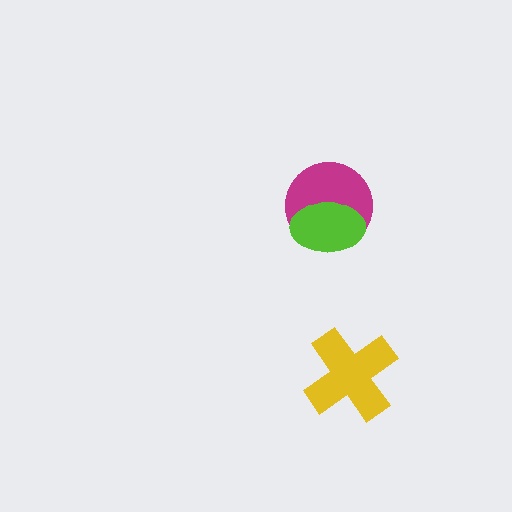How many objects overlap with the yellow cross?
0 objects overlap with the yellow cross.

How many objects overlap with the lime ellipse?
1 object overlaps with the lime ellipse.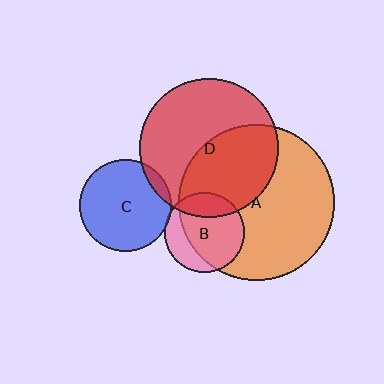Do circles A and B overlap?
Yes.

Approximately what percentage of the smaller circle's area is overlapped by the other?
Approximately 75%.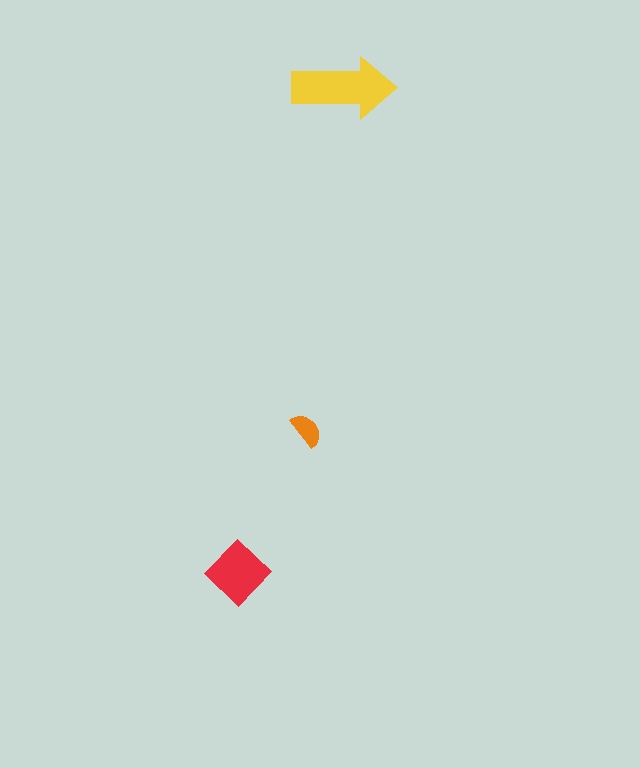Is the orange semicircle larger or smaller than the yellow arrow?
Smaller.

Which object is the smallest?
The orange semicircle.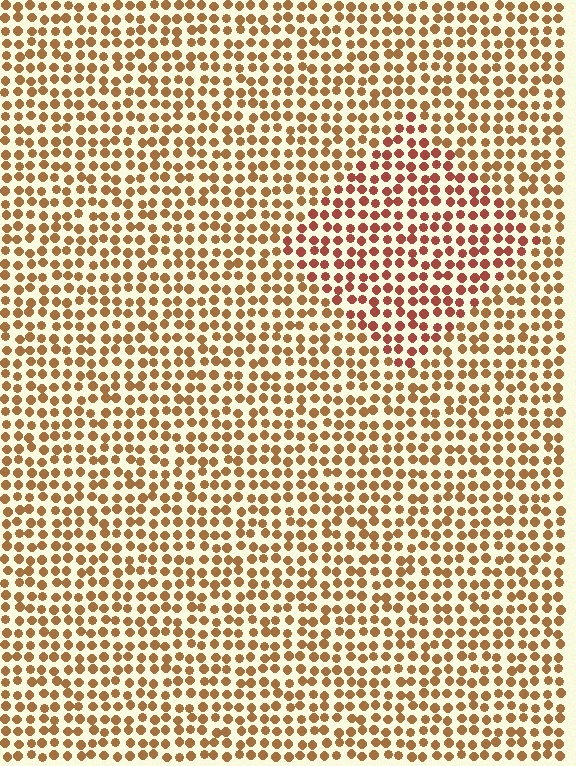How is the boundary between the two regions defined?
The boundary is defined purely by a slight shift in hue (about 25 degrees). Spacing, size, and orientation are identical on both sides.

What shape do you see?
I see a diamond.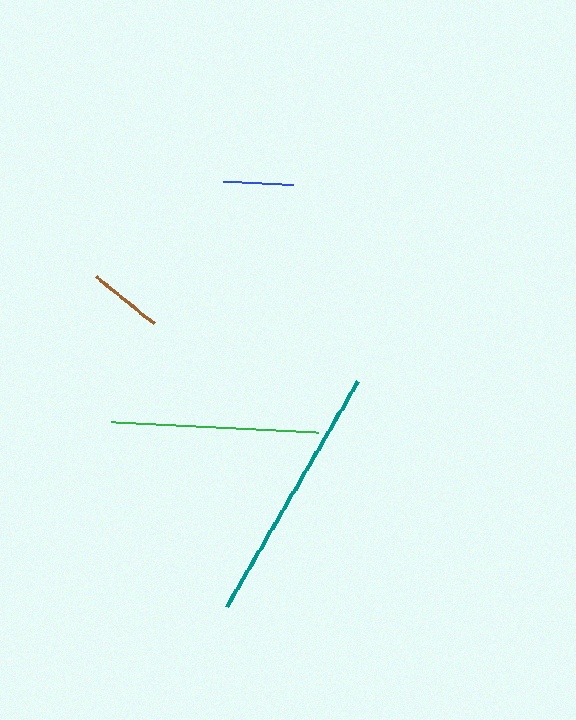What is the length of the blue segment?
The blue segment is approximately 70 pixels long.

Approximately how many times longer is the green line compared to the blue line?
The green line is approximately 3.0 times the length of the blue line.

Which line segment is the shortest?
The blue line is the shortest at approximately 70 pixels.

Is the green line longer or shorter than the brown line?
The green line is longer than the brown line.